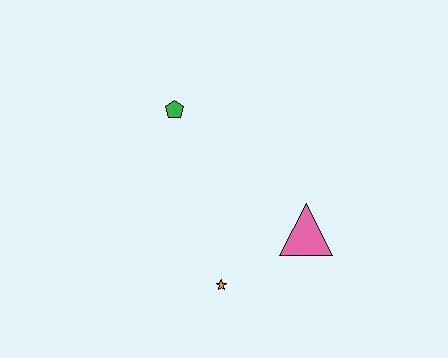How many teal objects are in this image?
There are no teal objects.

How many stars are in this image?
There is 1 star.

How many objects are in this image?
There are 3 objects.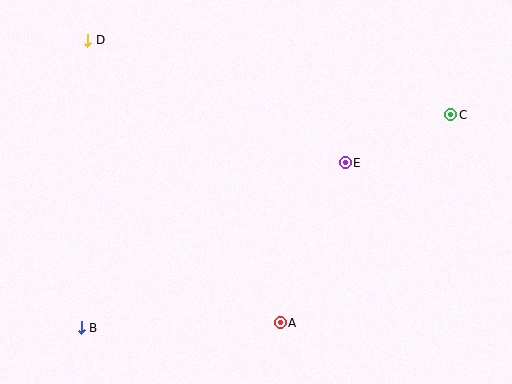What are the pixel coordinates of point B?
Point B is at (81, 328).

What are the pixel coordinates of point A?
Point A is at (280, 323).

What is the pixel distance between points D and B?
The distance between D and B is 287 pixels.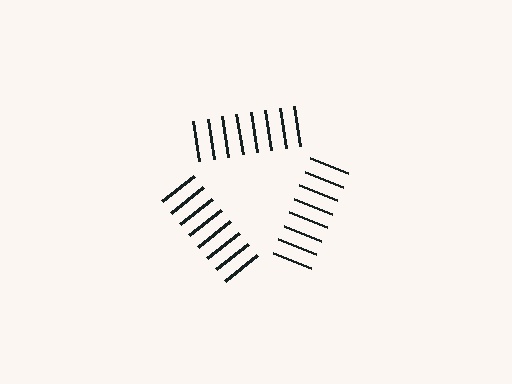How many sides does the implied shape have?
3 sides — the line-ends trace a triangle.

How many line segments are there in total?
24 — 8 along each of the 3 edges.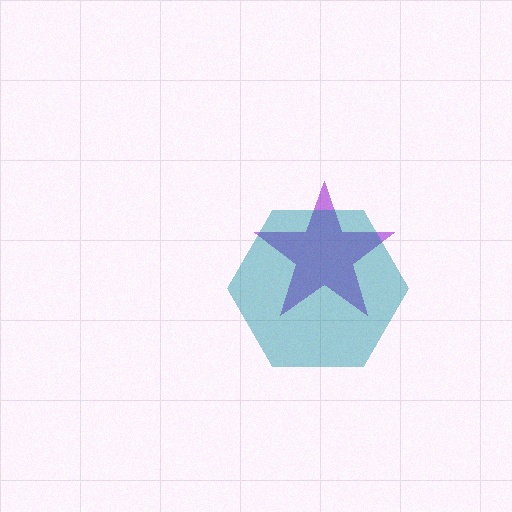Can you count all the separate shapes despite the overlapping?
Yes, there are 2 separate shapes.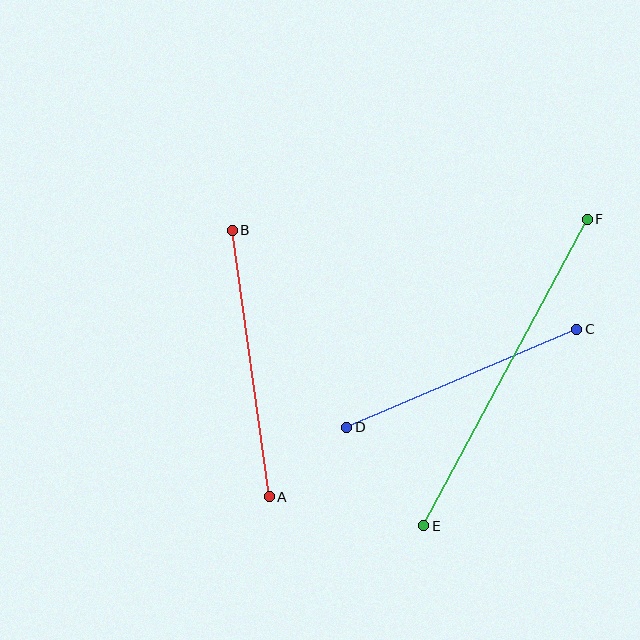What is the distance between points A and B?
The distance is approximately 269 pixels.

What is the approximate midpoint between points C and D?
The midpoint is at approximately (462, 378) pixels.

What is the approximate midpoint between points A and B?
The midpoint is at approximately (251, 363) pixels.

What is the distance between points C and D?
The distance is approximately 250 pixels.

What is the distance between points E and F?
The distance is approximately 347 pixels.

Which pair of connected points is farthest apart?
Points E and F are farthest apart.